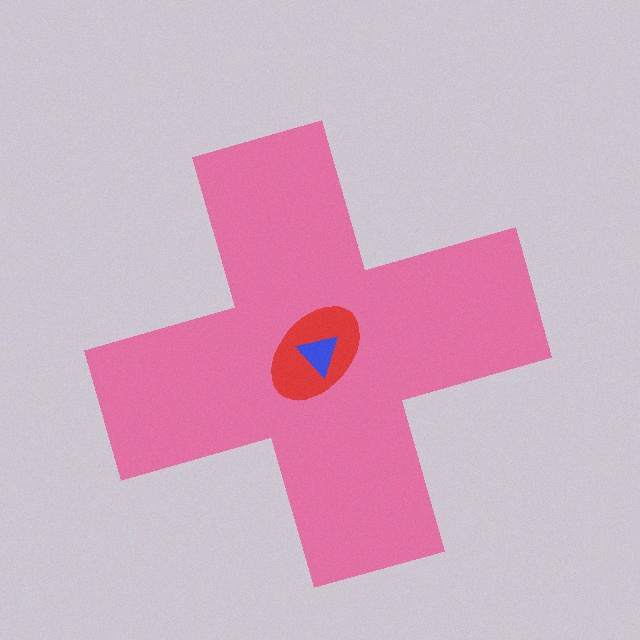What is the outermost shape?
The pink cross.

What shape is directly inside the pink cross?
The red ellipse.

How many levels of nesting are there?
3.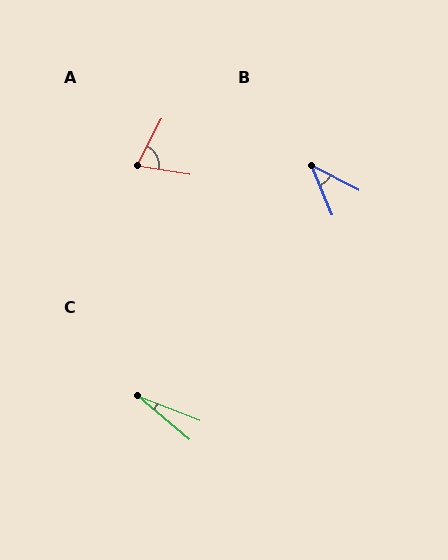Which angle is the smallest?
C, at approximately 19 degrees.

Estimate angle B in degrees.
Approximately 41 degrees.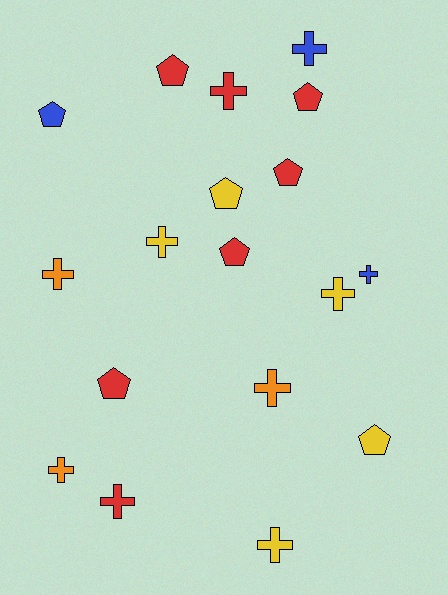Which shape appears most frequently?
Cross, with 10 objects.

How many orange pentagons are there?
There are no orange pentagons.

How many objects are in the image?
There are 18 objects.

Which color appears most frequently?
Red, with 7 objects.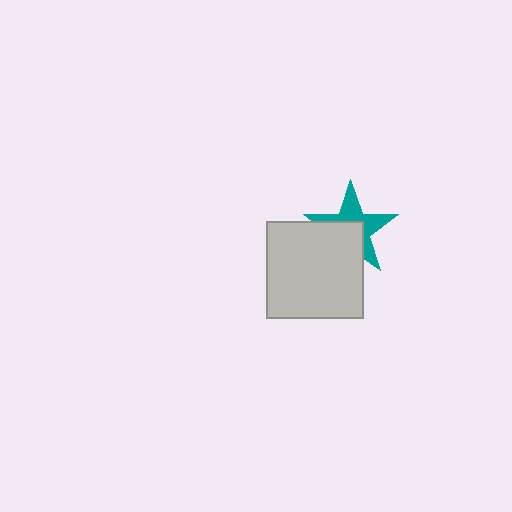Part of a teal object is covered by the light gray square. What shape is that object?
It is a star.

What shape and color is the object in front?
The object in front is a light gray square.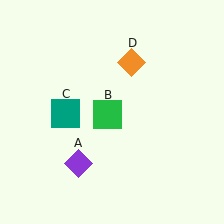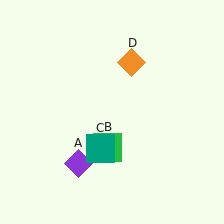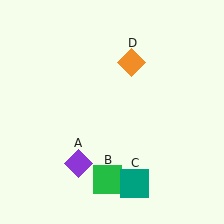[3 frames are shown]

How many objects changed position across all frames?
2 objects changed position: green square (object B), teal square (object C).